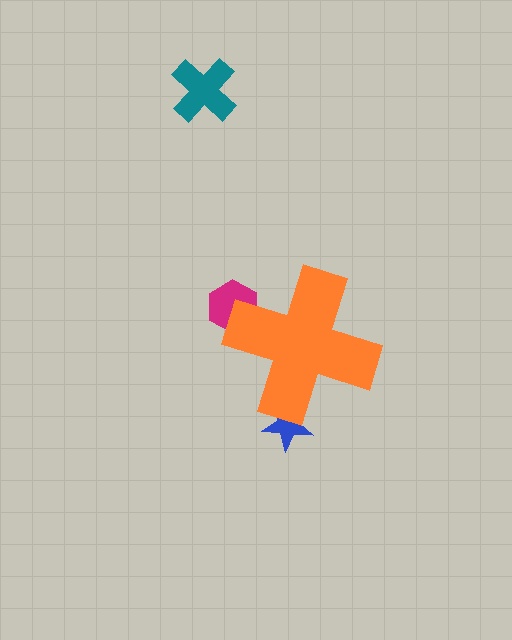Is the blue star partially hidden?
Yes, the blue star is partially hidden behind the orange cross.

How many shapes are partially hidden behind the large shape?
2 shapes are partially hidden.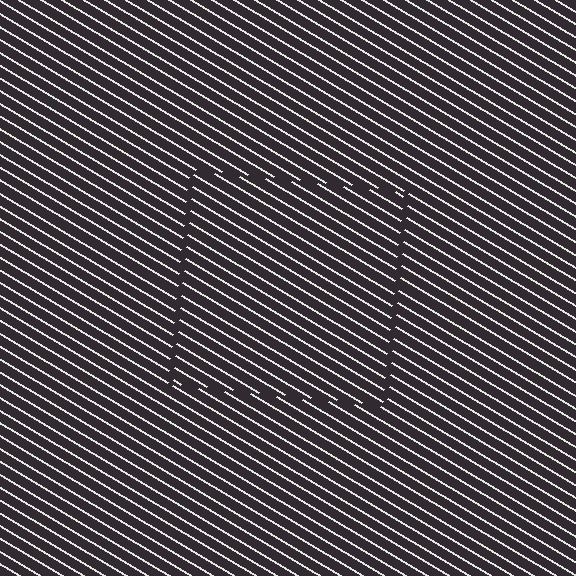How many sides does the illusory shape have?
4 sides — the line-ends trace a square.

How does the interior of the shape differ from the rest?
The interior of the shape contains the same grating, shifted by half a period — the contour is defined by the phase discontinuity where line-ends from the inner and outer gratings abut.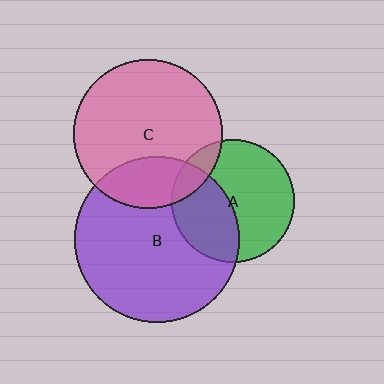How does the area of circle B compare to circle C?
Approximately 1.2 times.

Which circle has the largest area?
Circle B (purple).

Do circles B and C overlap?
Yes.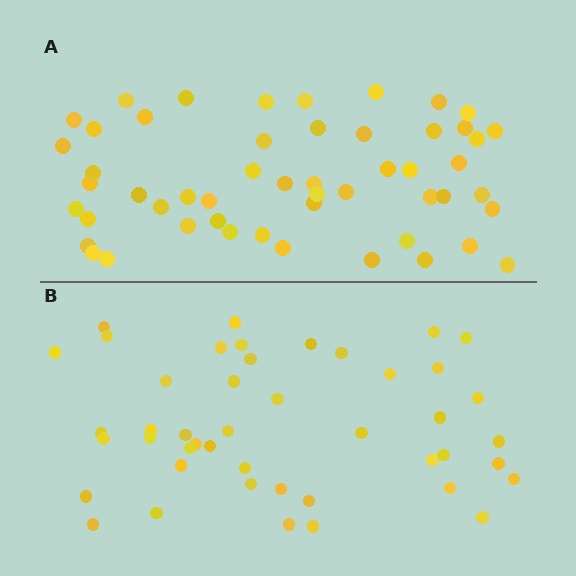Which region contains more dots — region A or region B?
Region A (the top region) has more dots.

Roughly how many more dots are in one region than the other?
Region A has roughly 8 or so more dots than region B.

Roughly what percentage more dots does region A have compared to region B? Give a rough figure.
About 15% more.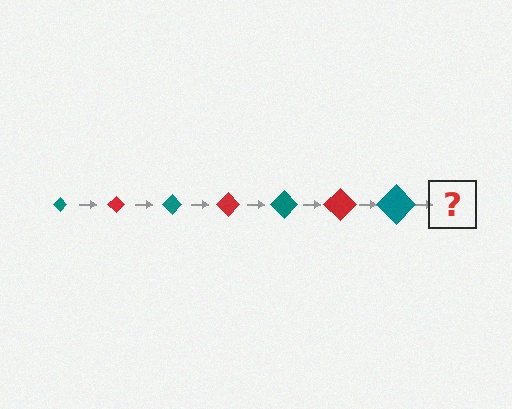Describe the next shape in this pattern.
It should be a red diamond, larger than the previous one.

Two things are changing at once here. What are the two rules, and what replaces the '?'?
The two rules are that the diamond grows larger each step and the color cycles through teal and red. The '?' should be a red diamond, larger than the previous one.